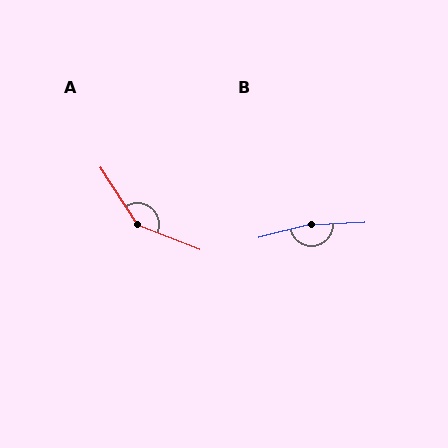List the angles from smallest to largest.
A (144°), B (168°).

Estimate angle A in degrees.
Approximately 144 degrees.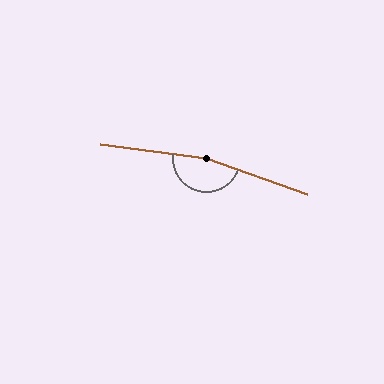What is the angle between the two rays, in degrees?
Approximately 168 degrees.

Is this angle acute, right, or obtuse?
It is obtuse.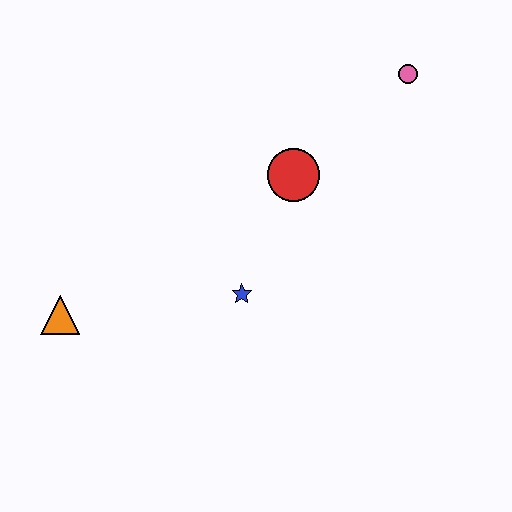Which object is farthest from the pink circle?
The orange triangle is farthest from the pink circle.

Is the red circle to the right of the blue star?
Yes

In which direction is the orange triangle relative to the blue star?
The orange triangle is to the left of the blue star.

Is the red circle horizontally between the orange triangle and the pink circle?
Yes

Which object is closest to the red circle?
The blue star is closest to the red circle.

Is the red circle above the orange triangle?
Yes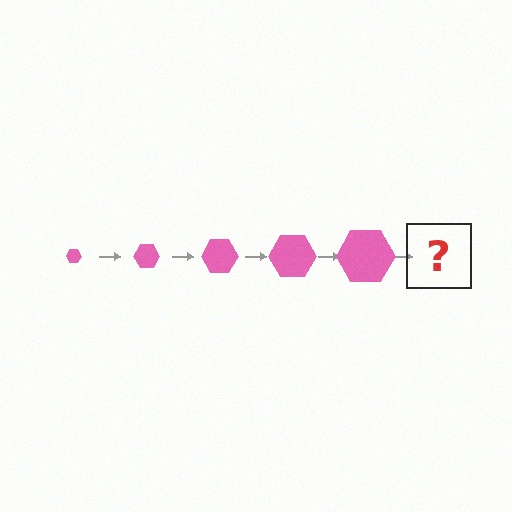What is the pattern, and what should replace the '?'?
The pattern is that the hexagon gets progressively larger each step. The '?' should be a pink hexagon, larger than the previous one.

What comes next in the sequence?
The next element should be a pink hexagon, larger than the previous one.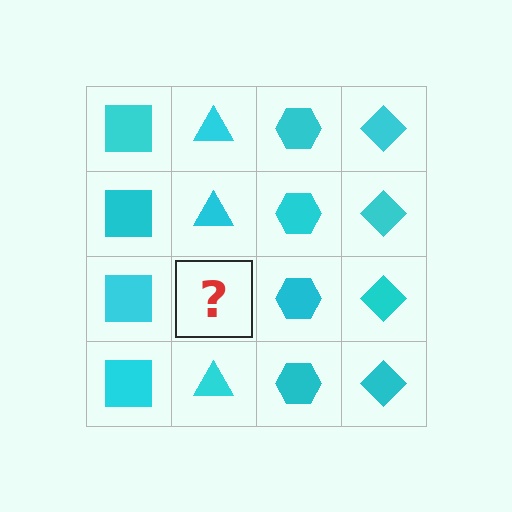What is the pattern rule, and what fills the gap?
The rule is that each column has a consistent shape. The gap should be filled with a cyan triangle.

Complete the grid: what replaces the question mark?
The question mark should be replaced with a cyan triangle.